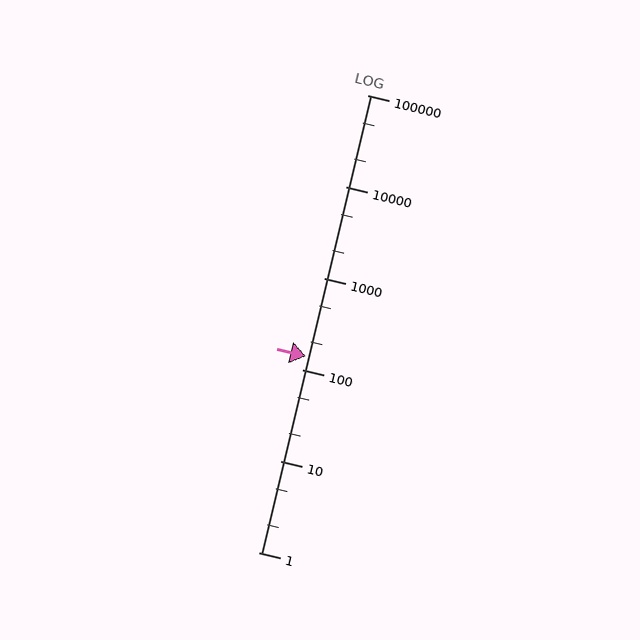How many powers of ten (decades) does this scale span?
The scale spans 5 decades, from 1 to 100000.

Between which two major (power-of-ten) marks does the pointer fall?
The pointer is between 100 and 1000.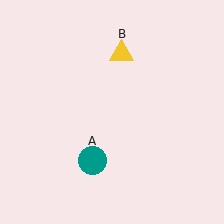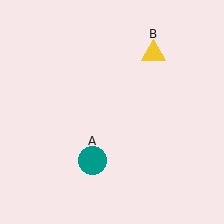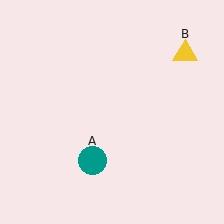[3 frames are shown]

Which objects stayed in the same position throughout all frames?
Teal circle (object A) remained stationary.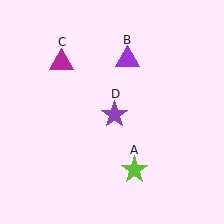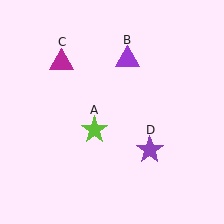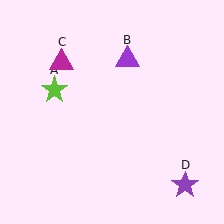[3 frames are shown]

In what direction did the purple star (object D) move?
The purple star (object D) moved down and to the right.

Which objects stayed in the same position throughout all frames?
Purple triangle (object B) and magenta triangle (object C) remained stationary.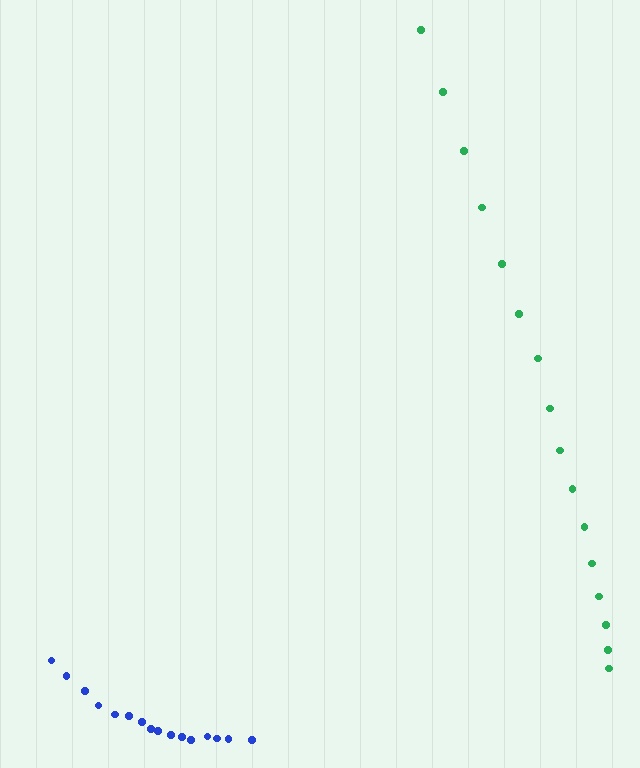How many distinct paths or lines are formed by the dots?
There are 2 distinct paths.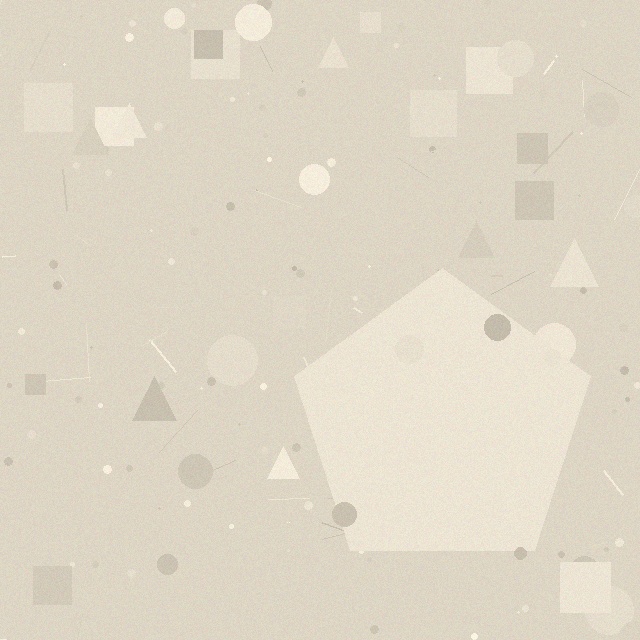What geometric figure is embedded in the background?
A pentagon is embedded in the background.